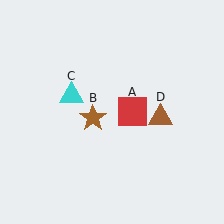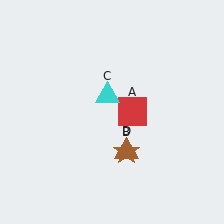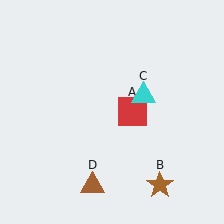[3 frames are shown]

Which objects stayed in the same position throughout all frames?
Red square (object A) remained stationary.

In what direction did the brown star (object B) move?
The brown star (object B) moved down and to the right.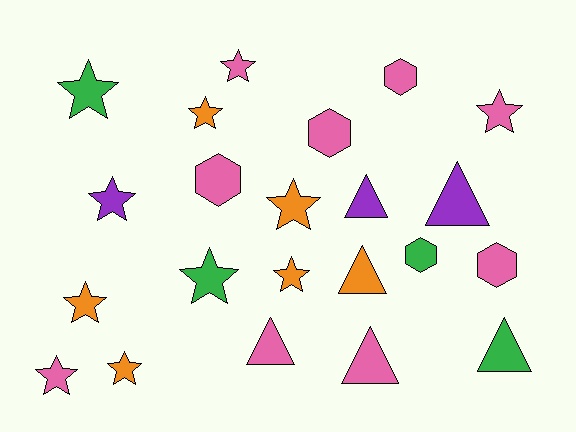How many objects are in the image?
There are 22 objects.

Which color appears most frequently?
Pink, with 9 objects.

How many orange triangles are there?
There is 1 orange triangle.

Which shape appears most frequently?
Star, with 11 objects.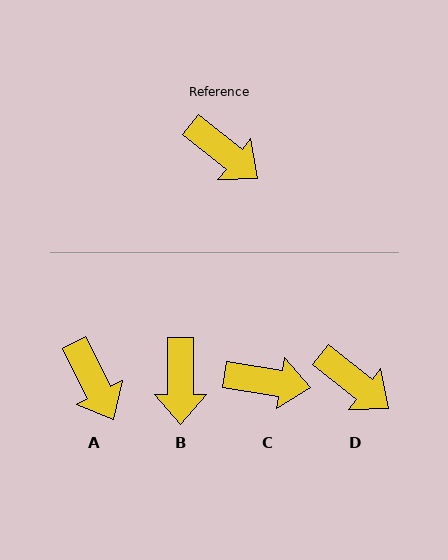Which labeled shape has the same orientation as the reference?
D.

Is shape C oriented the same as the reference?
No, it is off by about 30 degrees.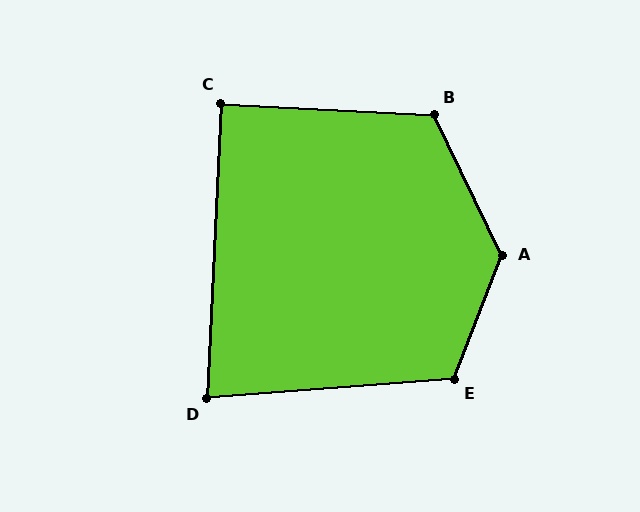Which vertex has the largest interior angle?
A, at approximately 133 degrees.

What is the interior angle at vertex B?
Approximately 119 degrees (obtuse).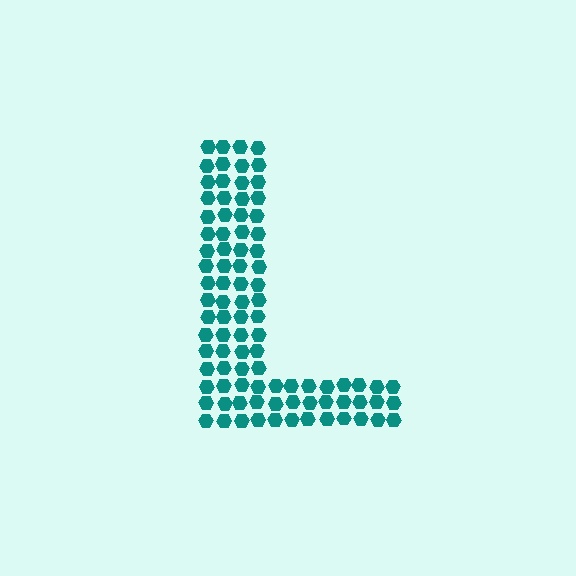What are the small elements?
The small elements are hexagons.